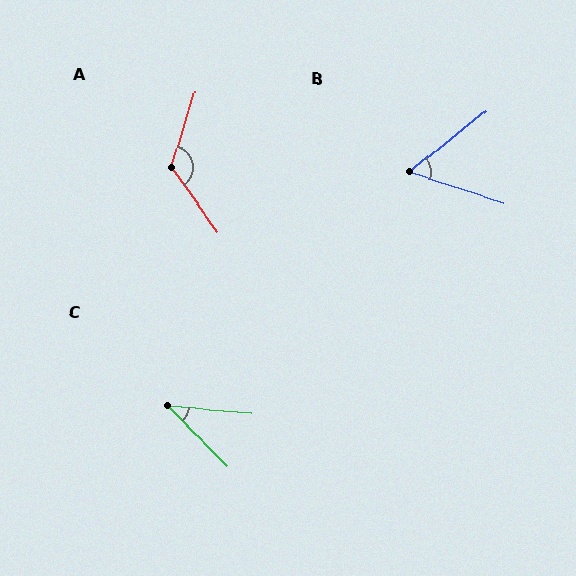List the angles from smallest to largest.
C (40°), B (57°), A (127°).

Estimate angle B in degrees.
Approximately 57 degrees.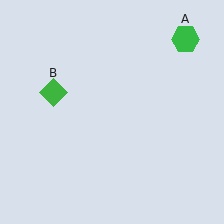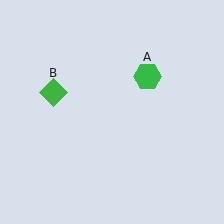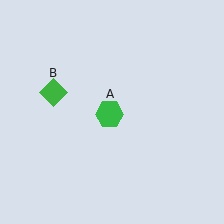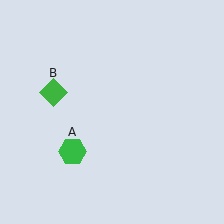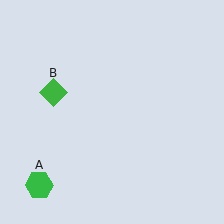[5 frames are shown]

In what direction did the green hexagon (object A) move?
The green hexagon (object A) moved down and to the left.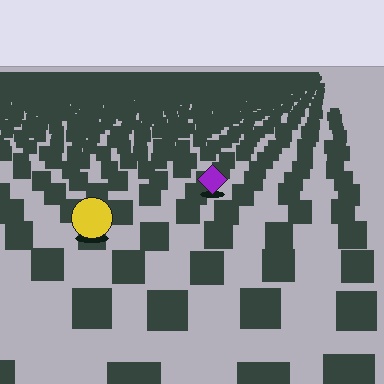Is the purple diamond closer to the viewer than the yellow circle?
No. The yellow circle is closer — you can tell from the texture gradient: the ground texture is coarser near it.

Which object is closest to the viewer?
The yellow circle is closest. The texture marks near it are larger and more spread out.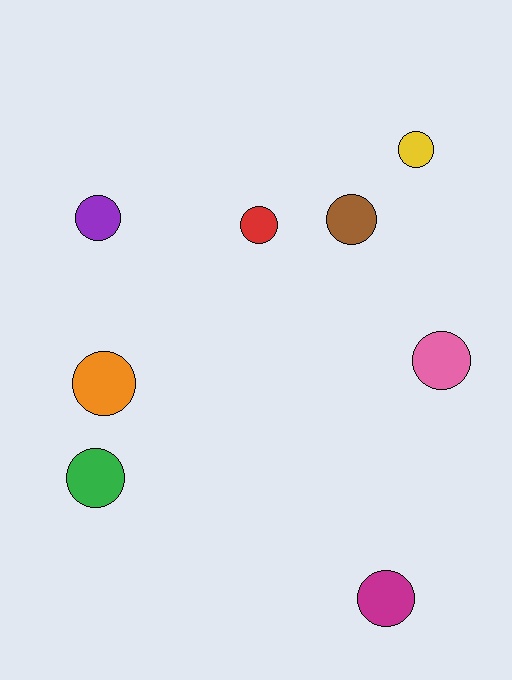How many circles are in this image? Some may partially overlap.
There are 8 circles.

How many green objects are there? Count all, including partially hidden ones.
There is 1 green object.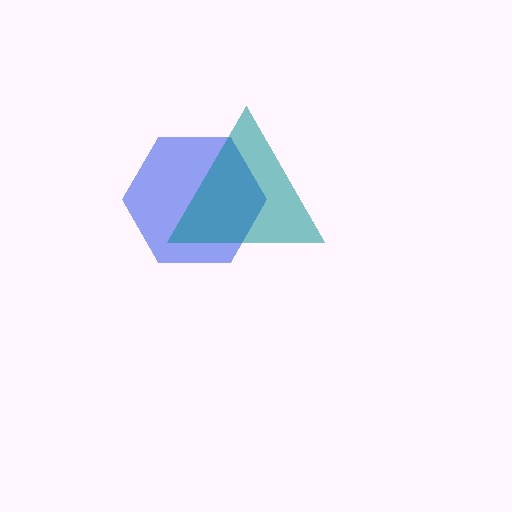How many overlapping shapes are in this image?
There are 2 overlapping shapes in the image.